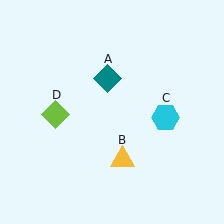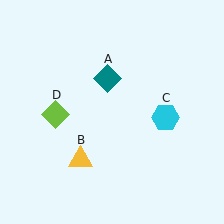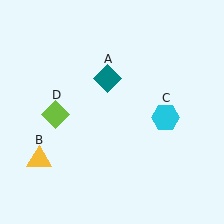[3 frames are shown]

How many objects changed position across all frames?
1 object changed position: yellow triangle (object B).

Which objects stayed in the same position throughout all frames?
Teal diamond (object A) and cyan hexagon (object C) and lime diamond (object D) remained stationary.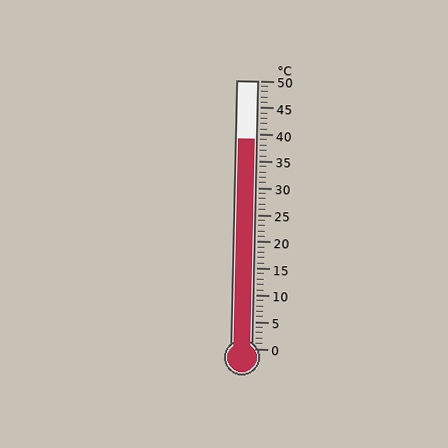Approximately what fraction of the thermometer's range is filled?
The thermometer is filled to approximately 80% of its range.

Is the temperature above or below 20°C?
The temperature is above 20°C.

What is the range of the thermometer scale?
The thermometer scale ranges from 0°C to 50°C.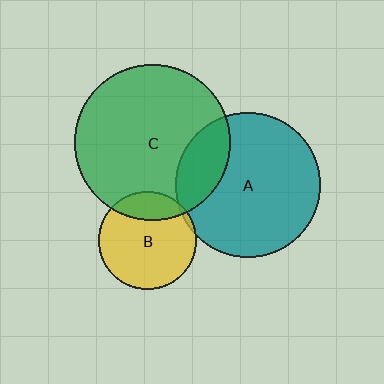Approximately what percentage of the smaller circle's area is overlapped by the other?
Approximately 20%.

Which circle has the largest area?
Circle C (green).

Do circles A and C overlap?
Yes.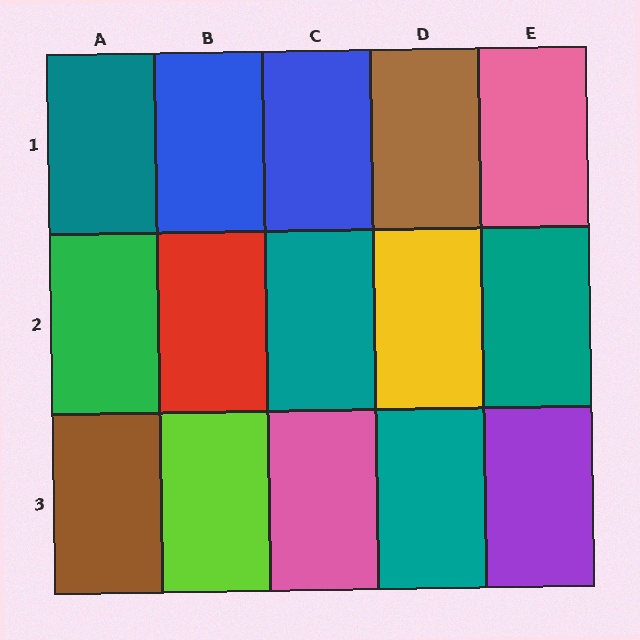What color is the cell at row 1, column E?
Pink.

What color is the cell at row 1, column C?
Blue.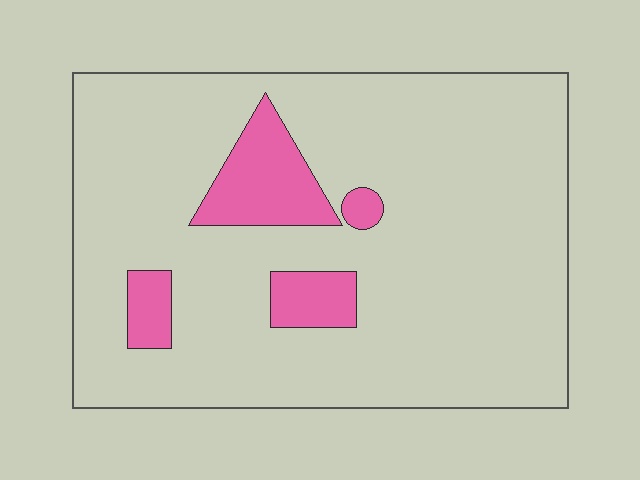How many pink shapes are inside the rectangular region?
4.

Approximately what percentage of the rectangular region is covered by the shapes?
Approximately 10%.